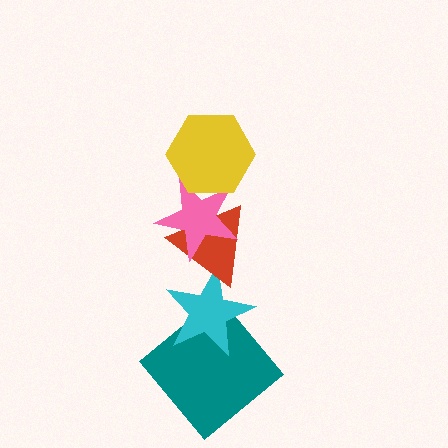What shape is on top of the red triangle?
The pink star is on top of the red triangle.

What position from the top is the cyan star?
The cyan star is 4th from the top.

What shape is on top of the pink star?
The yellow hexagon is on top of the pink star.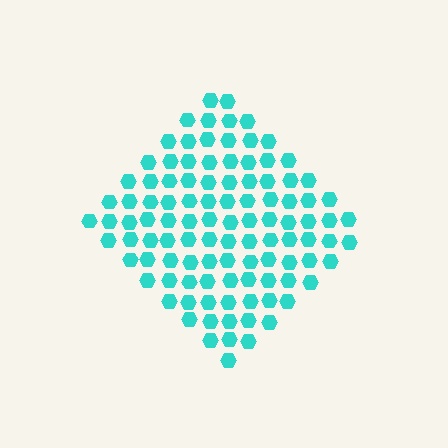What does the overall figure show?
The overall figure shows a diamond.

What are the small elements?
The small elements are hexagons.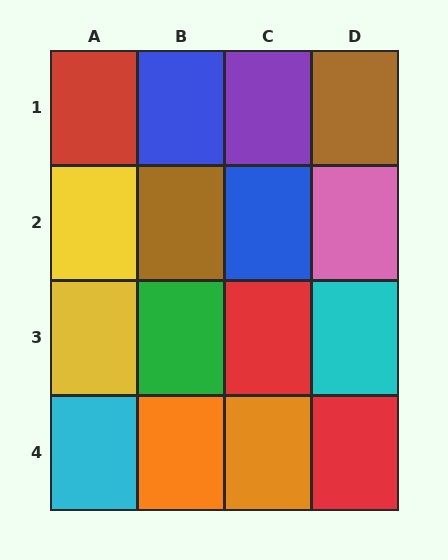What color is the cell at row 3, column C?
Red.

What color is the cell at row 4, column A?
Cyan.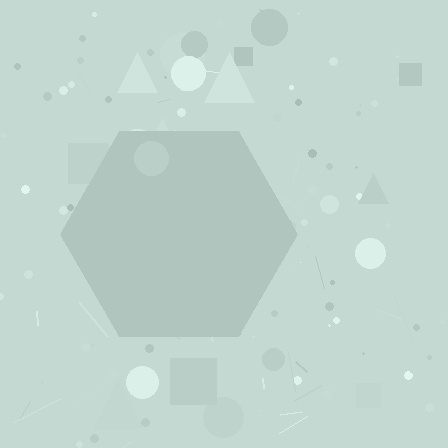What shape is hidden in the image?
A hexagon is hidden in the image.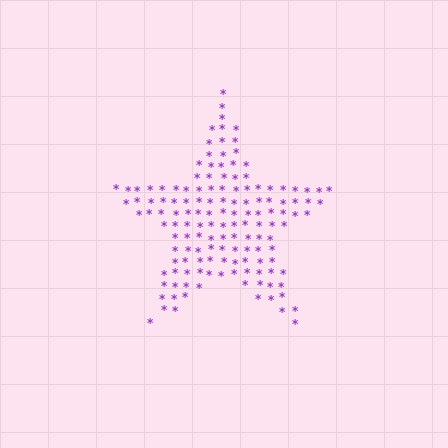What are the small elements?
The small elements are asterisks.